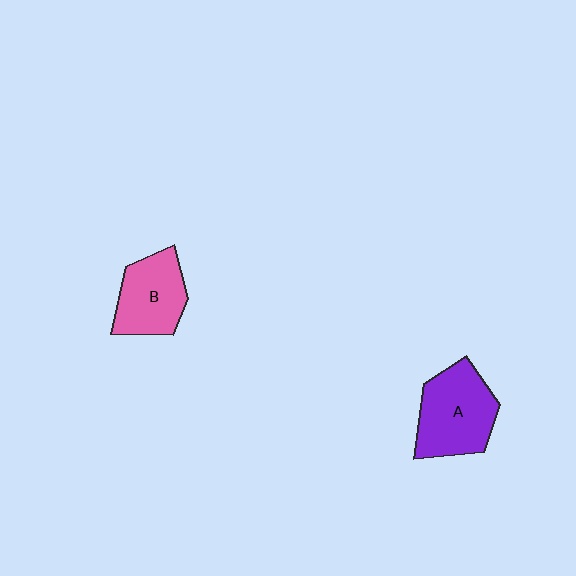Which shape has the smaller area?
Shape B (pink).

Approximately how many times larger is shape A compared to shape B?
Approximately 1.2 times.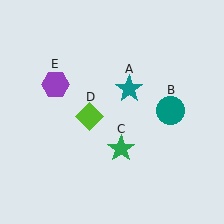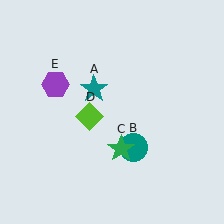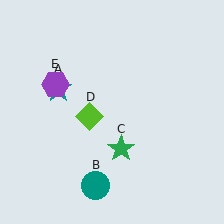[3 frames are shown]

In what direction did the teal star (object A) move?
The teal star (object A) moved left.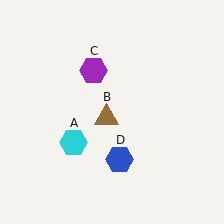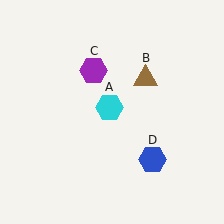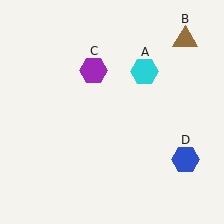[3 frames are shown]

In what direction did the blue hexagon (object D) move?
The blue hexagon (object D) moved right.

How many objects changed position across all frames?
3 objects changed position: cyan hexagon (object A), brown triangle (object B), blue hexagon (object D).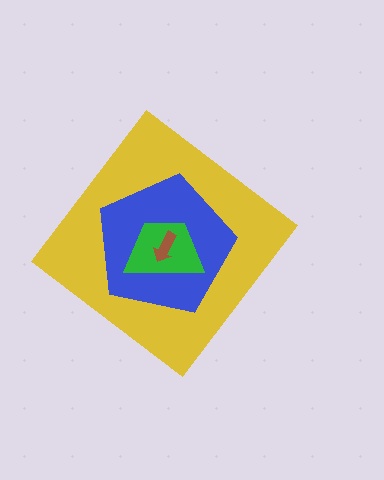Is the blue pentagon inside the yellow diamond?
Yes.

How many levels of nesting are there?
4.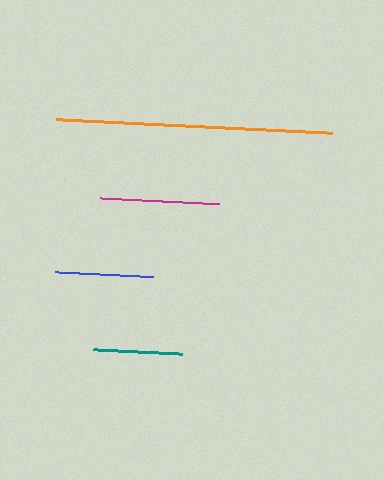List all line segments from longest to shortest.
From longest to shortest: orange, magenta, blue, teal.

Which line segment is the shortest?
The teal line is the shortest at approximately 89 pixels.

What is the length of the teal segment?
The teal segment is approximately 89 pixels long.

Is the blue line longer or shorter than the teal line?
The blue line is longer than the teal line.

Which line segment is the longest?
The orange line is the longest at approximately 277 pixels.